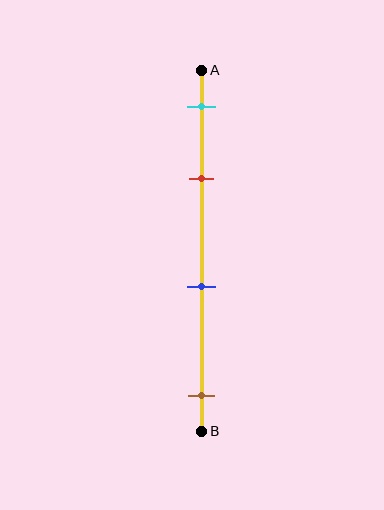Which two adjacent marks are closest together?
The cyan and red marks are the closest adjacent pair.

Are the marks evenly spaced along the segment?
No, the marks are not evenly spaced.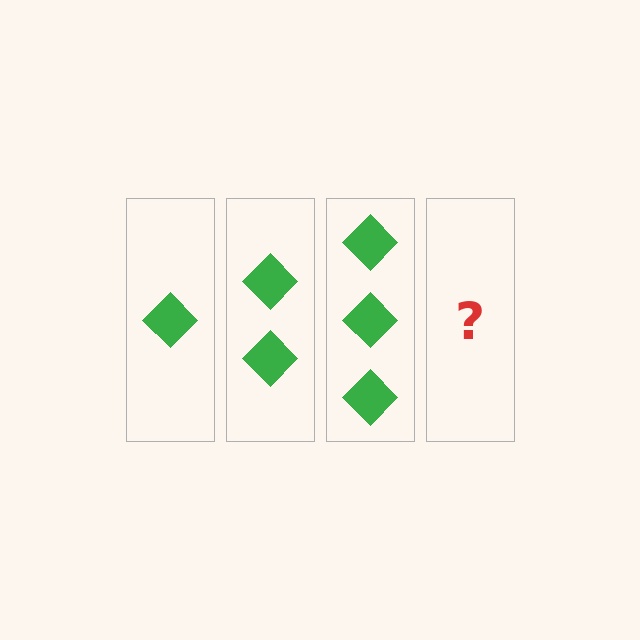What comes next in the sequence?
The next element should be 4 diamonds.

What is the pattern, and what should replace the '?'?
The pattern is that each step adds one more diamond. The '?' should be 4 diamonds.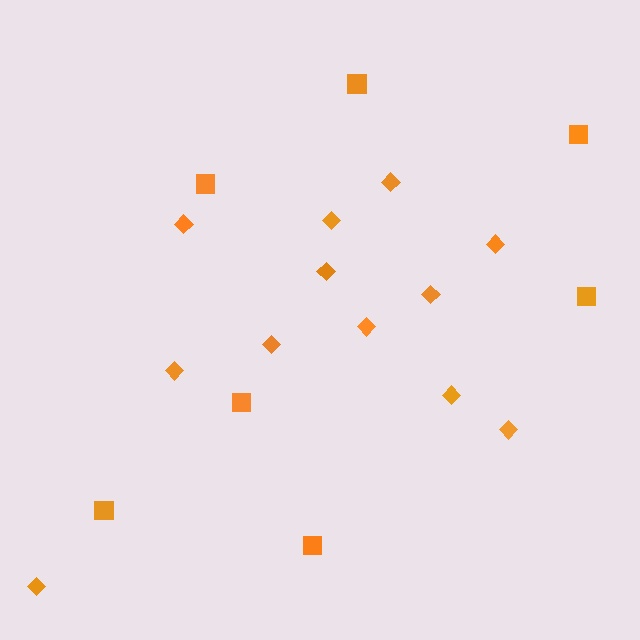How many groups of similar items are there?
There are 2 groups: one group of squares (7) and one group of diamonds (12).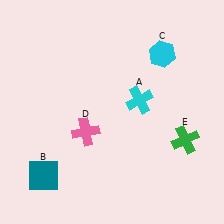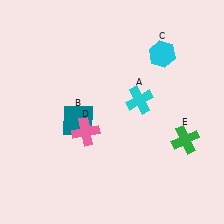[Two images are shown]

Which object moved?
The teal square (B) moved up.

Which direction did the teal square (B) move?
The teal square (B) moved up.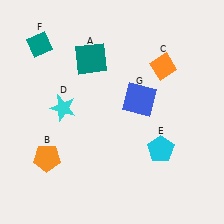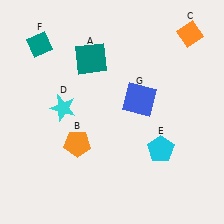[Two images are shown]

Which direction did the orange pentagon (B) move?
The orange pentagon (B) moved right.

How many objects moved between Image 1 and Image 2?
2 objects moved between the two images.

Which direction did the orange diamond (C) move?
The orange diamond (C) moved up.